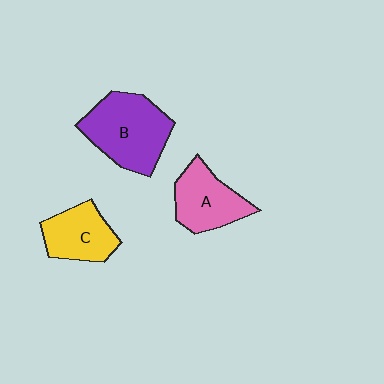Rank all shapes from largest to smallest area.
From largest to smallest: B (purple), A (pink), C (yellow).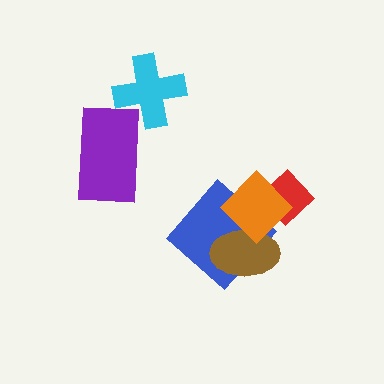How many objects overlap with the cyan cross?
0 objects overlap with the cyan cross.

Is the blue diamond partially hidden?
Yes, it is partially covered by another shape.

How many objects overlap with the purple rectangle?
0 objects overlap with the purple rectangle.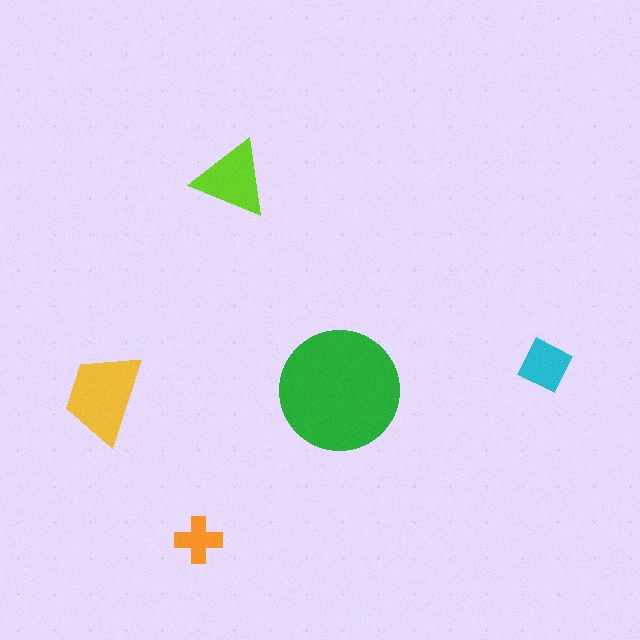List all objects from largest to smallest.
The green circle, the yellow trapezoid, the lime triangle, the cyan square, the orange cross.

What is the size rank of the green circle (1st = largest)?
1st.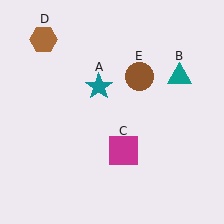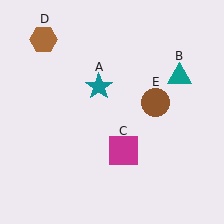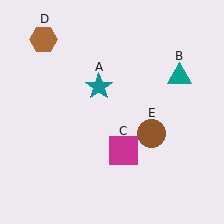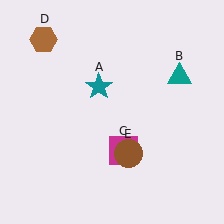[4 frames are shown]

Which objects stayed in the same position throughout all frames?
Teal star (object A) and teal triangle (object B) and magenta square (object C) and brown hexagon (object D) remained stationary.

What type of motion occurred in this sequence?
The brown circle (object E) rotated clockwise around the center of the scene.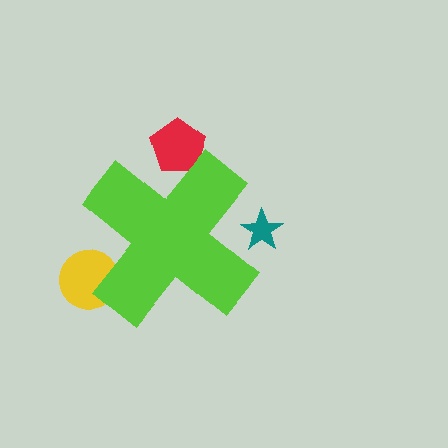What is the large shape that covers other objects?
A lime cross.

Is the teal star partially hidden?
Yes, the teal star is partially hidden behind the lime cross.